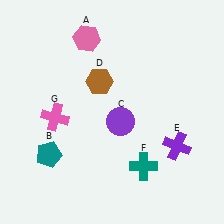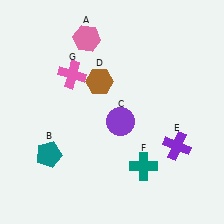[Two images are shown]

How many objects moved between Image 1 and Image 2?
1 object moved between the two images.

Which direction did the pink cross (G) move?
The pink cross (G) moved up.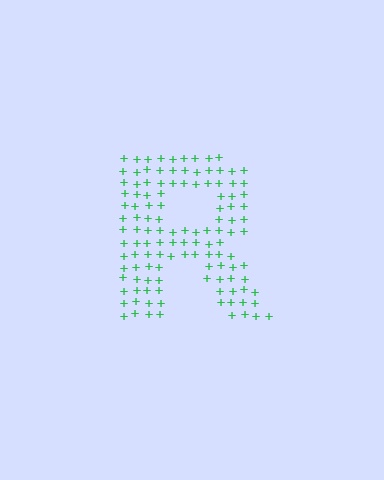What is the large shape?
The large shape is the letter R.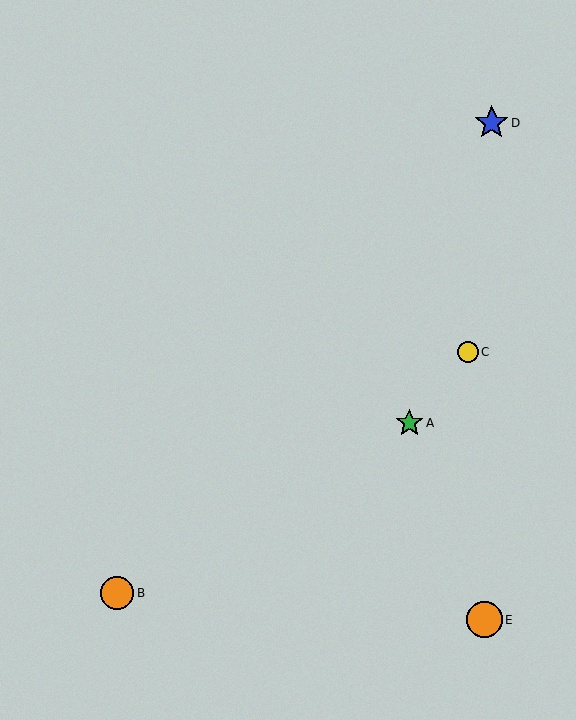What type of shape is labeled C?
Shape C is a yellow circle.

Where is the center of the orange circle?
The center of the orange circle is at (484, 620).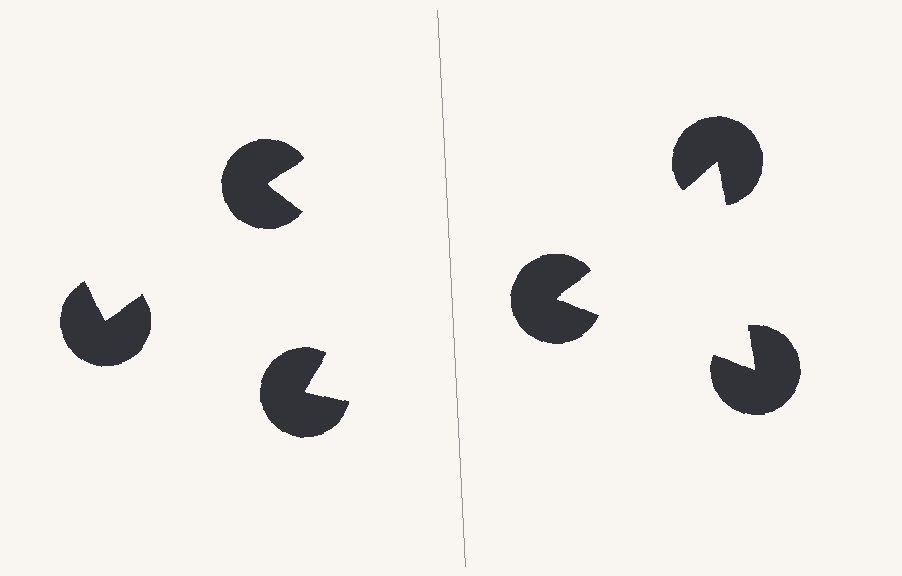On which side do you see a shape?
An illusory triangle appears on the right side. On the left side the wedge cuts are rotated, so no coherent shape forms.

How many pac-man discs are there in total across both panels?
6 — 3 on each side.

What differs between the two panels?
The pac-man discs are positioned identically on both sides; only the wedge orientations differ. On the right they align to a triangle; on the left they are misaligned.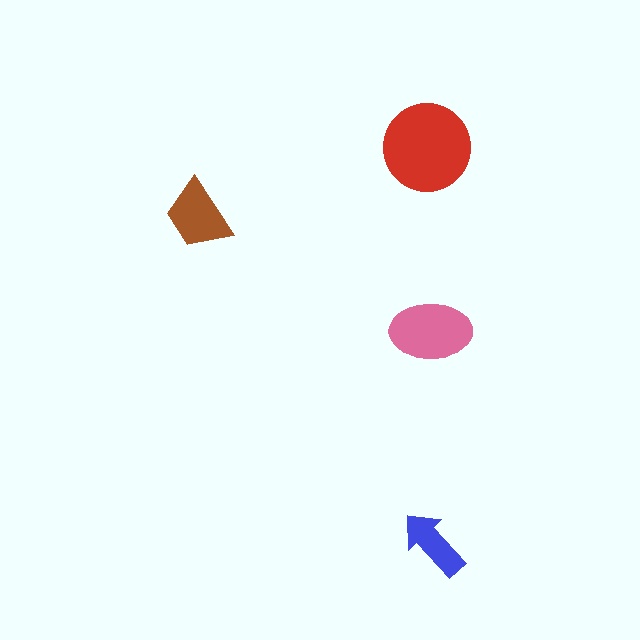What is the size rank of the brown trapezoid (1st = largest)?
3rd.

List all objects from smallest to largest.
The blue arrow, the brown trapezoid, the pink ellipse, the red circle.